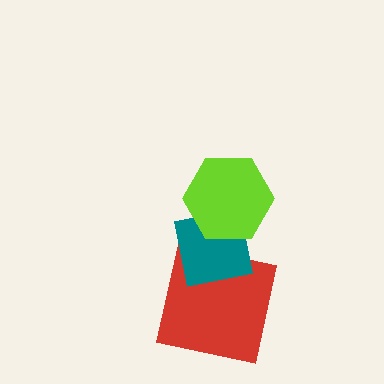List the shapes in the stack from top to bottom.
From top to bottom: the lime hexagon, the teal square, the red square.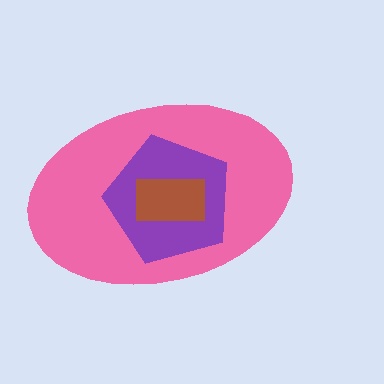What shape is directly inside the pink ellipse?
The purple pentagon.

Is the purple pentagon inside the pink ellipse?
Yes.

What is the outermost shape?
The pink ellipse.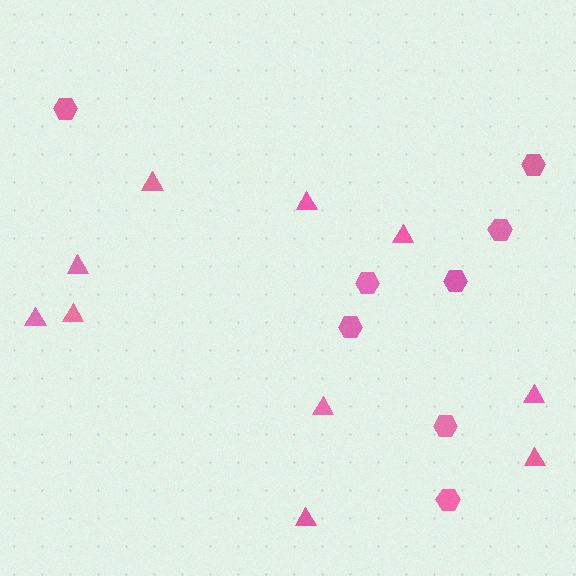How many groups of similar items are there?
There are 2 groups: one group of triangles (10) and one group of hexagons (8).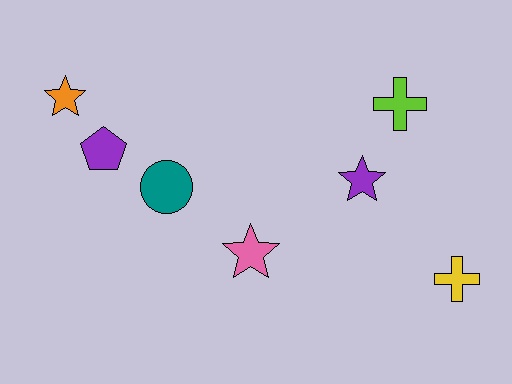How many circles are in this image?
There is 1 circle.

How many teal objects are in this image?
There is 1 teal object.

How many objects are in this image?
There are 7 objects.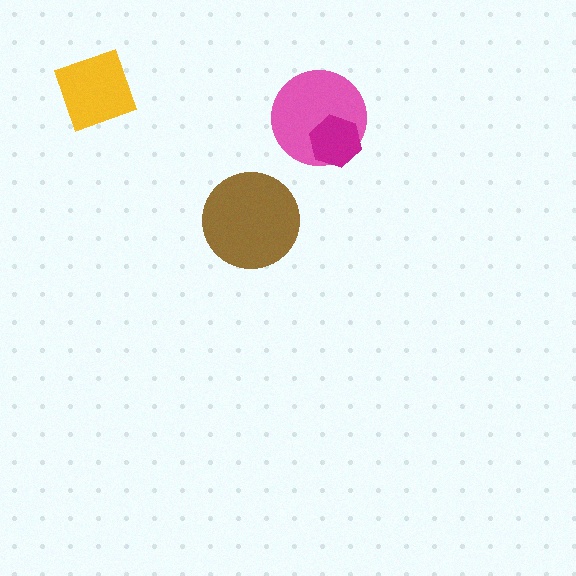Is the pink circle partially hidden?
Yes, it is partially covered by another shape.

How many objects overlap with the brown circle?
0 objects overlap with the brown circle.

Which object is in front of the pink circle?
The magenta hexagon is in front of the pink circle.